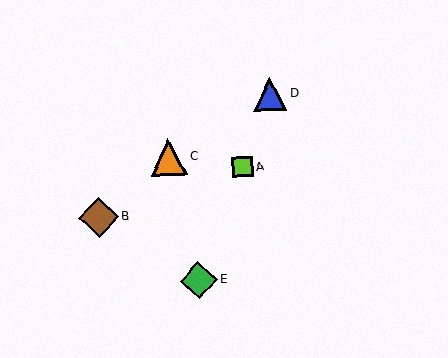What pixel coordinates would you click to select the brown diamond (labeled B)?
Click at (99, 217) to select the brown diamond B.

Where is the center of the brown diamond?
The center of the brown diamond is at (99, 217).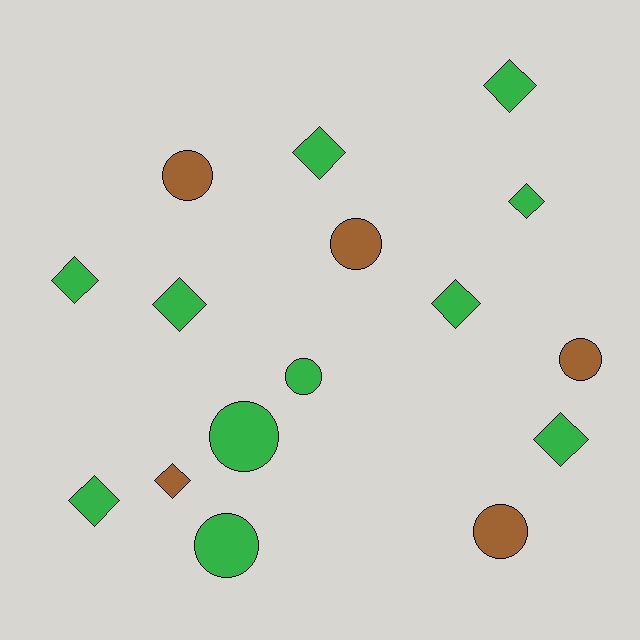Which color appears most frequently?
Green, with 11 objects.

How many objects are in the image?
There are 16 objects.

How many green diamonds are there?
There are 8 green diamonds.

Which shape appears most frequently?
Diamond, with 9 objects.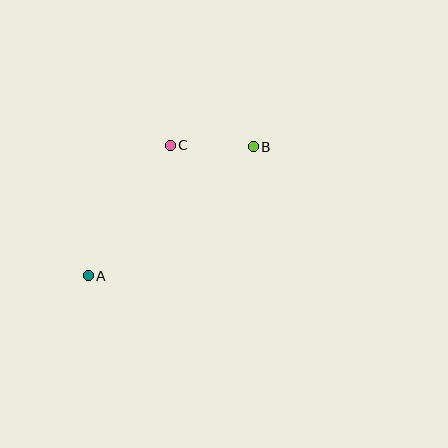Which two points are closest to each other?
Points B and C are closest to each other.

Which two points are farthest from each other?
Points A and B are farthest from each other.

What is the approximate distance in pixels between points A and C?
The distance between A and C is approximately 154 pixels.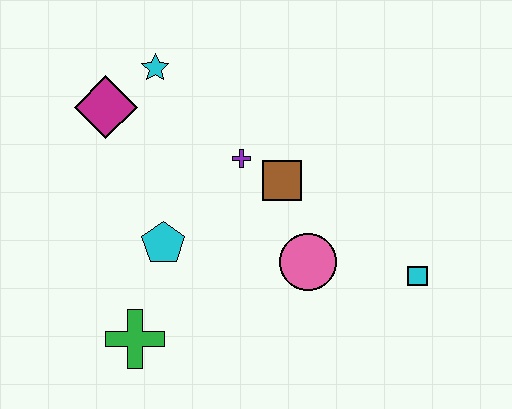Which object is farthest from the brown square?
The green cross is farthest from the brown square.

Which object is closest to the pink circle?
The brown square is closest to the pink circle.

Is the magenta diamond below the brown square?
No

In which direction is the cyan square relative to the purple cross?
The cyan square is to the right of the purple cross.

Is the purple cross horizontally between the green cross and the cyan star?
No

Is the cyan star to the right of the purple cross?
No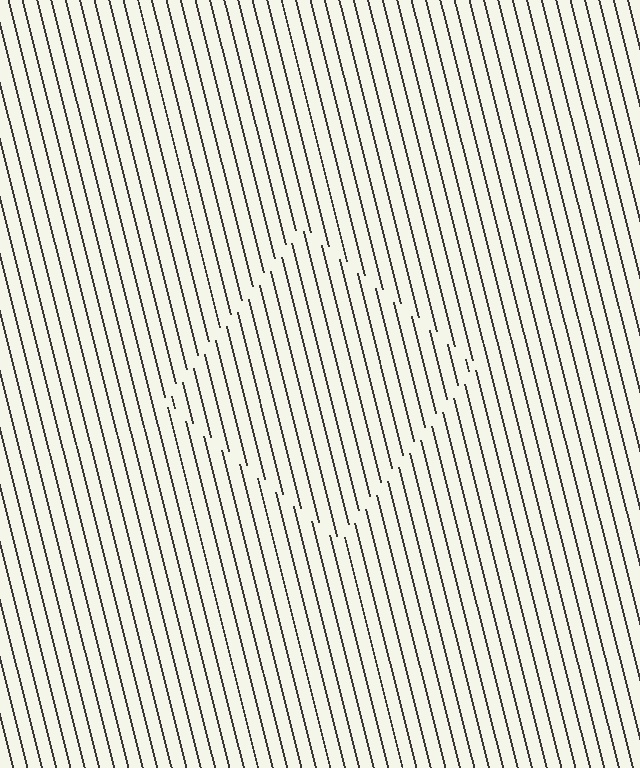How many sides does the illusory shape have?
4 sides — the line-ends trace a square.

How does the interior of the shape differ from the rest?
The interior of the shape contains the same grating, shifted by half a period — the contour is defined by the phase discontinuity where line-ends from the inner and outer gratings abut.